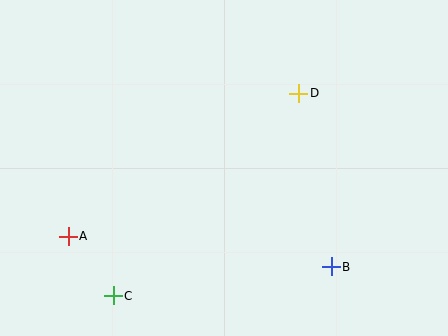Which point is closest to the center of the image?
Point D at (299, 93) is closest to the center.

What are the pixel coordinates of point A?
Point A is at (68, 236).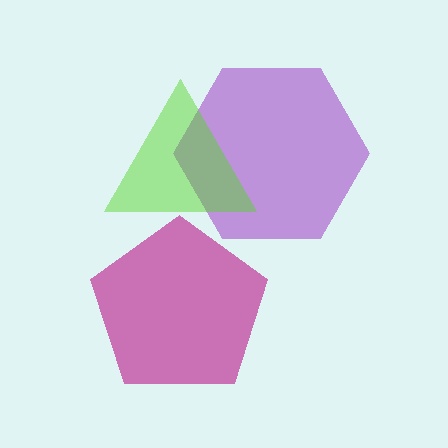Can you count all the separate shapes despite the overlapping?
Yes, there are 3 separate shapes.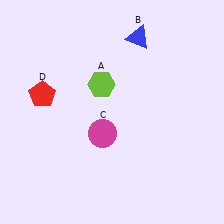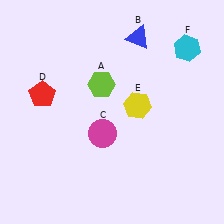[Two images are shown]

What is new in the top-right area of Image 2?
A cyan hexagon (F) was added in the top-right area of Image 2.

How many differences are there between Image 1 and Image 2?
There are 2 differences between the two images.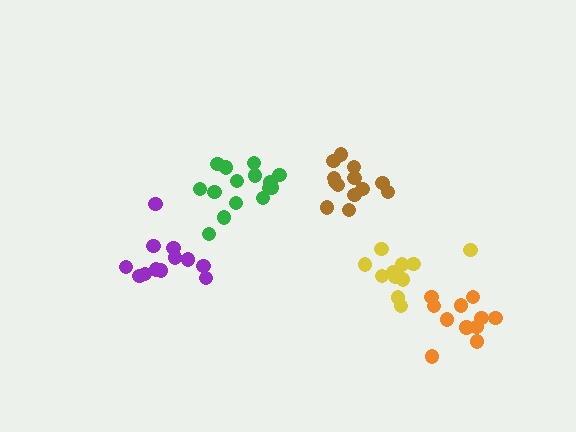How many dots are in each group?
Group 1: 11 dots, Group 2: 11 dots, Group 3: 15 dots, Group 4: 13 dots, Group 5: 12 dots (62 total).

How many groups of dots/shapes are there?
There are 5 groups.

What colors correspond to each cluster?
The clusters are colored: yellow, orange, green, brown, purple.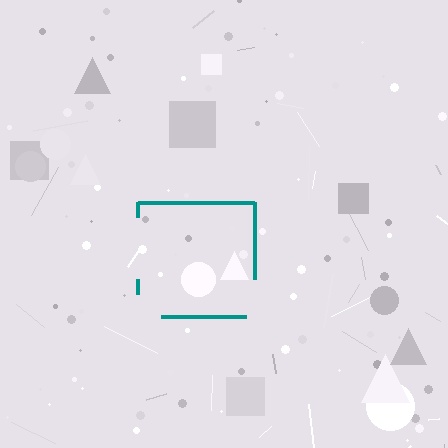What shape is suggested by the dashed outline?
The dashed outline suggests a square.